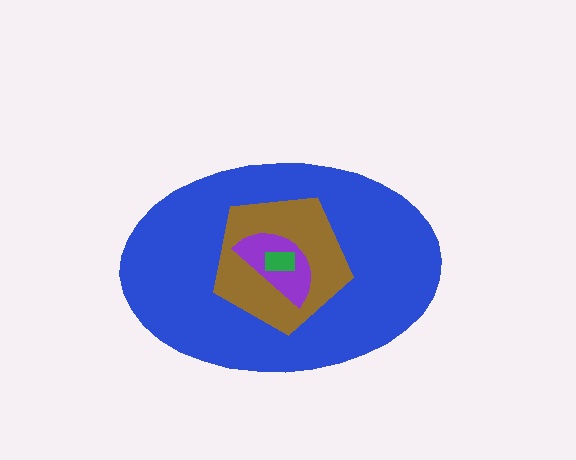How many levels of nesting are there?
4.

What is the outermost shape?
The blue ellipse.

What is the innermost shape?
The green rectangle.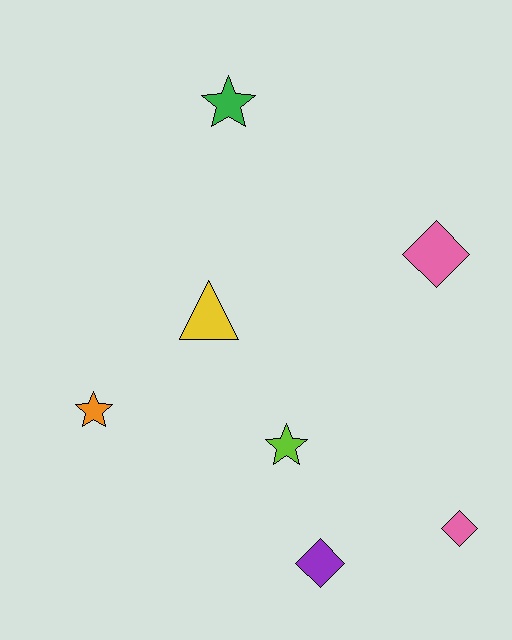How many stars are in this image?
There are 3 stars.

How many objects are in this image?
There are 7 objects.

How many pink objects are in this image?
There are 2 pink objects.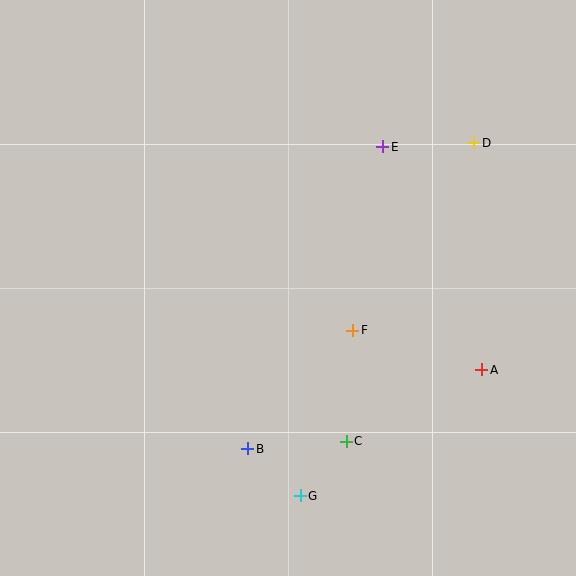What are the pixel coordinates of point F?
Point F is at (353, 330).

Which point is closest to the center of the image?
Point F at (353, 330) is closest to the center.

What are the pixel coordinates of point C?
Point C is at (346, 441).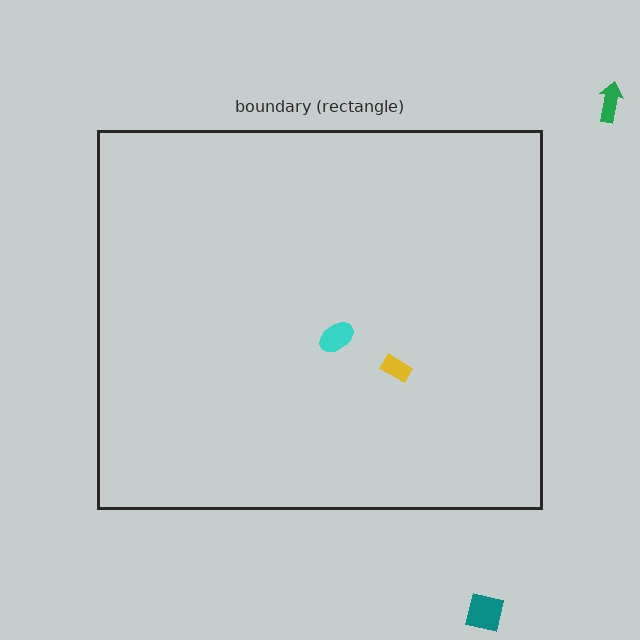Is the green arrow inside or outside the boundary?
Outside.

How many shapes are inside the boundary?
2 inside, 2 outside.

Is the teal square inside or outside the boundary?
Outside.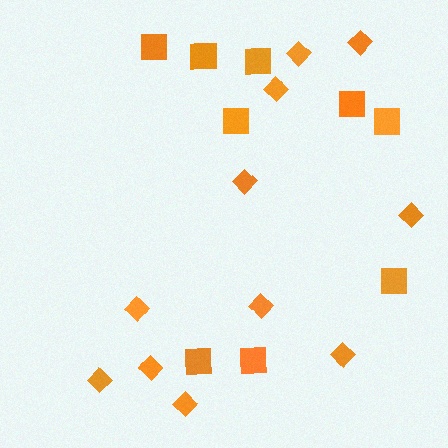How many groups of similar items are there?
There are 2 groups: one group of diamonds (11) and one group of squares (9).